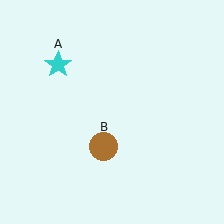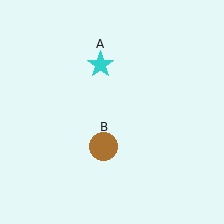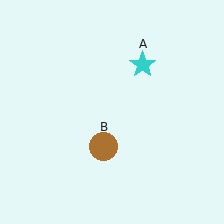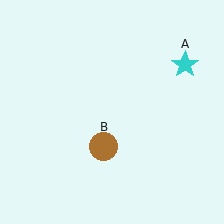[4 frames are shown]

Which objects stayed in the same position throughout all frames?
Brown circle (object B) remained stationary.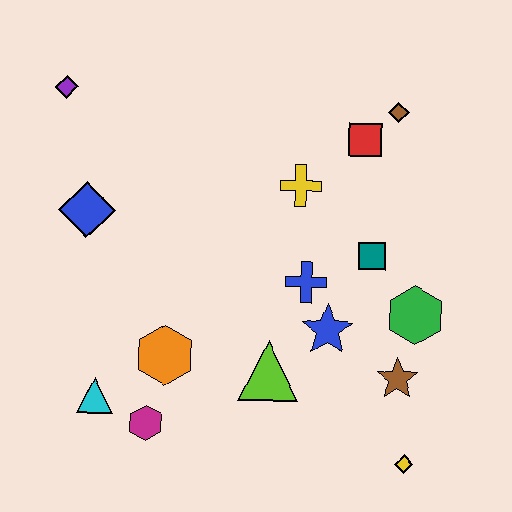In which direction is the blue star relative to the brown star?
The blue star is to the left of the brown star.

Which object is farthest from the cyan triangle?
The brown diamond is farthest from the cyan triangle.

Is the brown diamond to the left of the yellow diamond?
Yes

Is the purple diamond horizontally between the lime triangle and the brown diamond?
No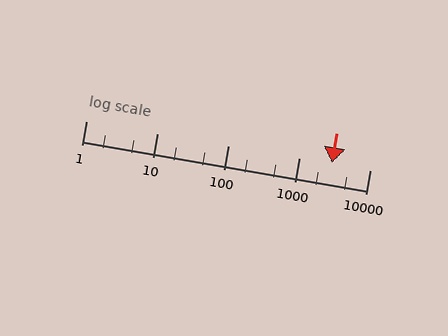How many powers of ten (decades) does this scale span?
The scale spans 4 decades, from 1 to 10000.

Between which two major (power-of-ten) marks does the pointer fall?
The pointer is between 1000 and 10000.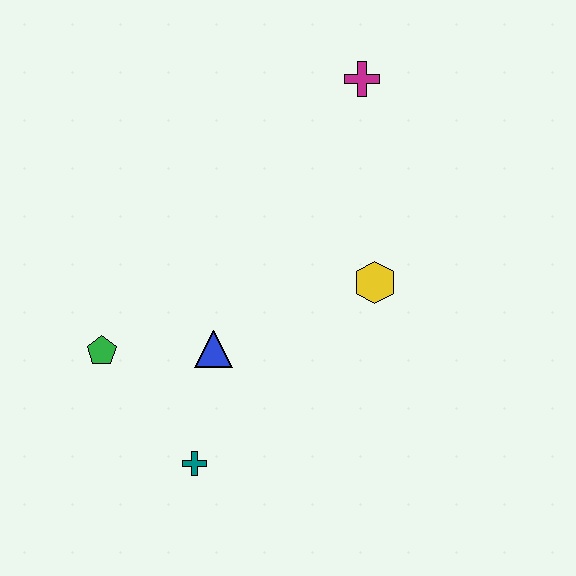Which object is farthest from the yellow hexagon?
The green pentagon is farthest from the yellow hexagon.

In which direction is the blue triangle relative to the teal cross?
The blue triangle is above the teal cross.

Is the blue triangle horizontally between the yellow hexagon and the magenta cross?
No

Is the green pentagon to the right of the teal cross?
No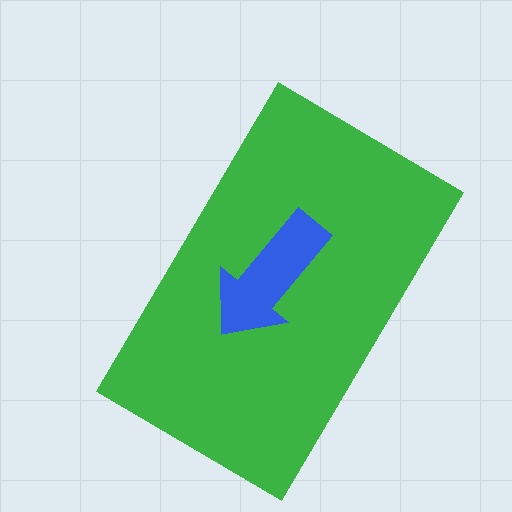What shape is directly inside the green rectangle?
The blue arrow.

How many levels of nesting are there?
2.